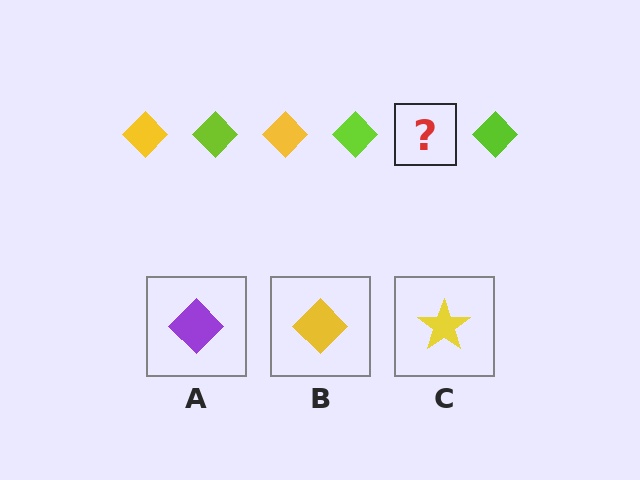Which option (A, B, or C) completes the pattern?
B.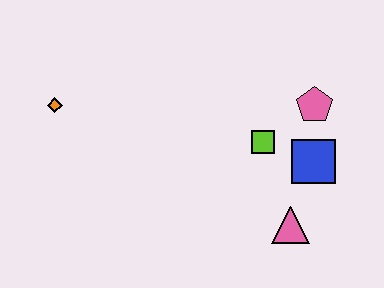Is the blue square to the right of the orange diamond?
Yes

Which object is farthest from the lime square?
The orange diamond is farthest from the lime square.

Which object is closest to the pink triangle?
The blue square is closest to the pink triangle.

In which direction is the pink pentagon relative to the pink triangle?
The pink pentagon is above the pink triangle.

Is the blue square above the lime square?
No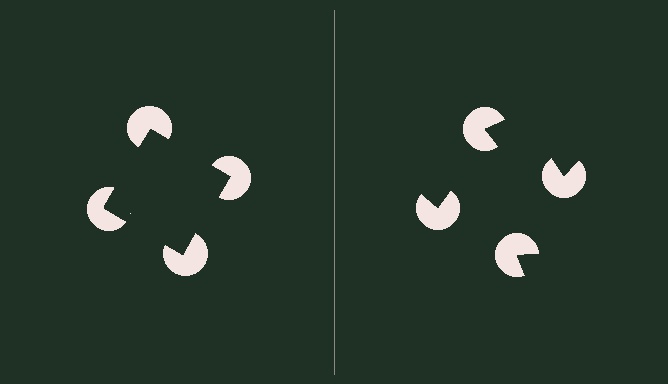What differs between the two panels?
The pac-man discs are positioned identically on both sides; only the wedge orientations differ. On the left they align to a square; on the right they are misaligned.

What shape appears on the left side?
An illusory square.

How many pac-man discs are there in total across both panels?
8 — 4 on each side.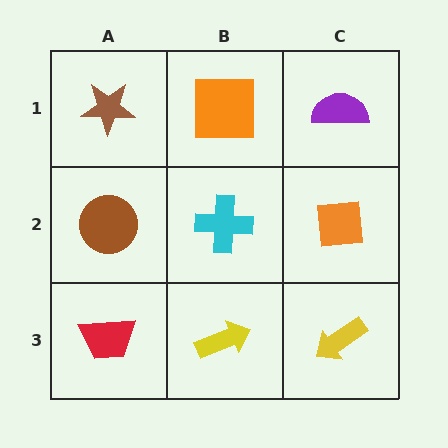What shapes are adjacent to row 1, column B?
A cyan cross (row 2, column B), a brown star (row 1, column A), a purple semicircle (row 1, column C).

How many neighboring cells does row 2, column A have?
3.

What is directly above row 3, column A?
A brown circle.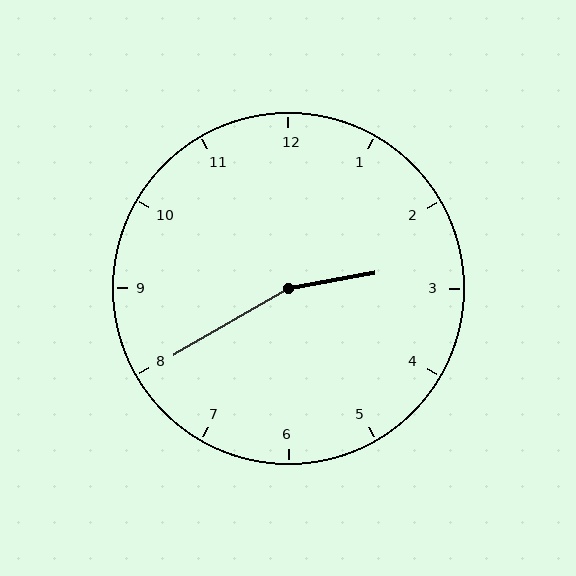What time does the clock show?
2:40.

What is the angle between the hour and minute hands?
Approximately 160 degrees.